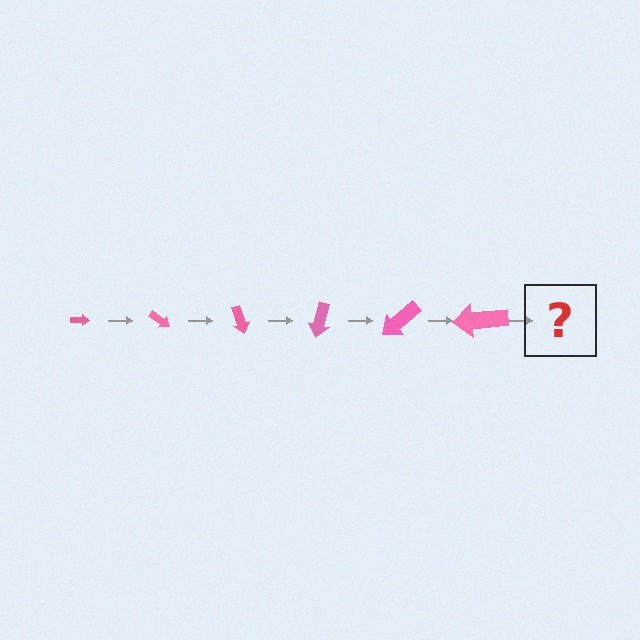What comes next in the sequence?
The next element should be an arrow, larger than the previous one and rotated 210 degrees from the start.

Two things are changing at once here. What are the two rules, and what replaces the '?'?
The two rules are that the arrow grows larger each step and it rotates 35 degrees each step. The '?' should be an arrow, larger than the previous one and rotated 210 degrees from the start.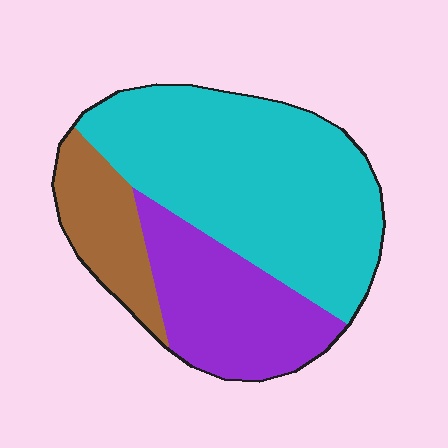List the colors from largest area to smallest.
From largest to smallest: cyan, purple, brown.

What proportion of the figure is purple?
Purple takes up about one quarter (1/4) of the figure.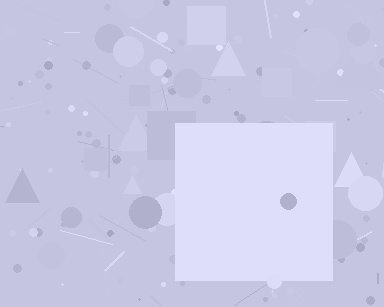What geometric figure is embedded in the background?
A square is embedded in the background.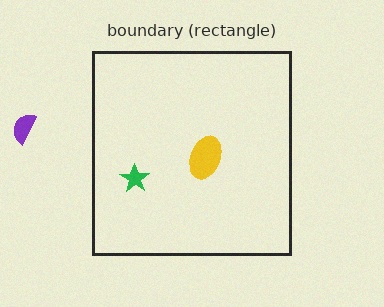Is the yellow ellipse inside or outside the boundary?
Inside.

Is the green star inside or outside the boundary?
Inside.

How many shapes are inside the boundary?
2 inside, 1 outside.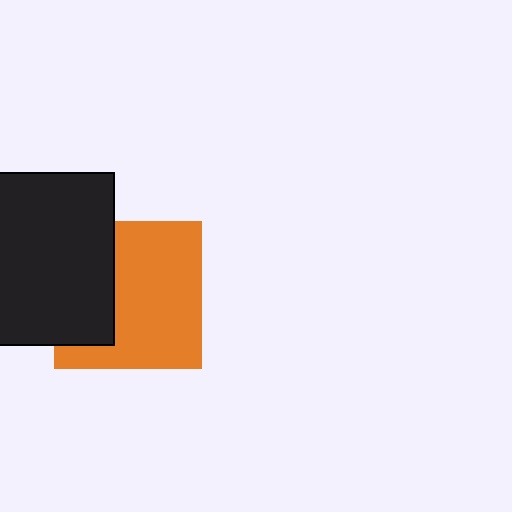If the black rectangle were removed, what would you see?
You would see the complete orange square.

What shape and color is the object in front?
The object in front is a black rectangle.